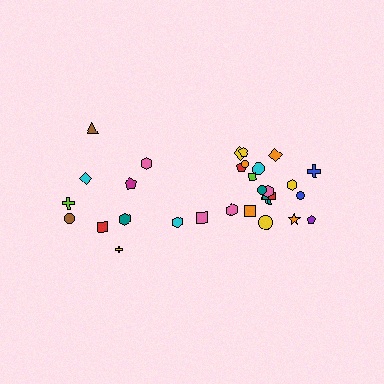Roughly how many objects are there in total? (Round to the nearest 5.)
Roughly 30 objects in total.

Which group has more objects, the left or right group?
The right group.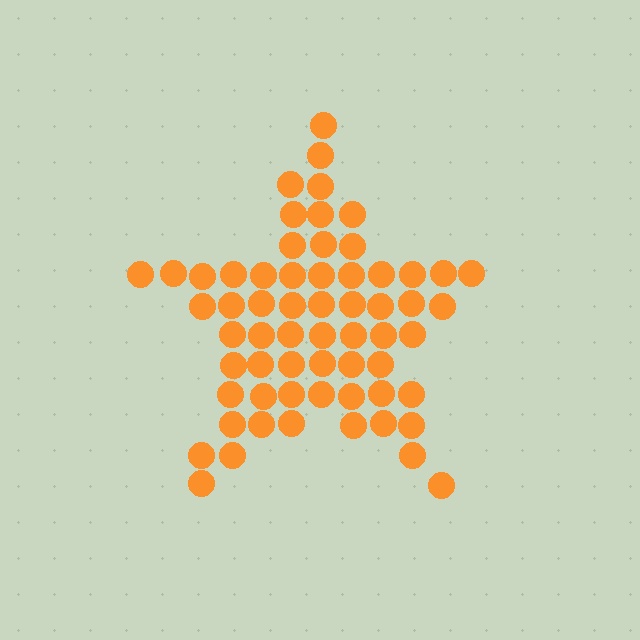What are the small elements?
The small elements are circles.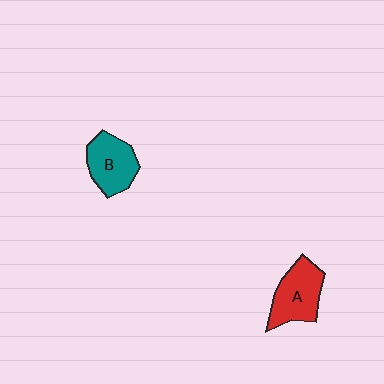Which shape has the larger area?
Shape A (red).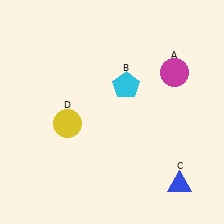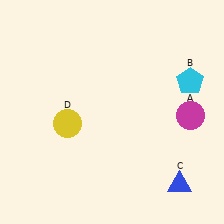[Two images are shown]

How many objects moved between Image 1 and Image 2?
2 objects moved between the two images.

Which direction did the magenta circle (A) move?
The magenta circle (A) moved down.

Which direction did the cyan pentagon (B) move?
The cyan pentagon (B) moved right.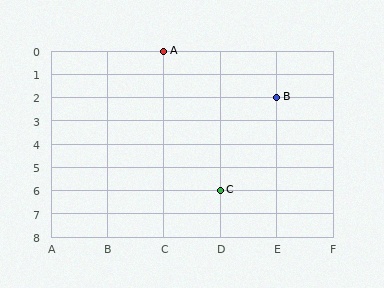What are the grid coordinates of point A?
Point A is at grid coordinates (C, 0).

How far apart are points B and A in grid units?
Points B and A are 2 columns and 2 rows apart (about 2.8 grid units diagonally).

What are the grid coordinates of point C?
Point C is at grid coordinates (D, 6).